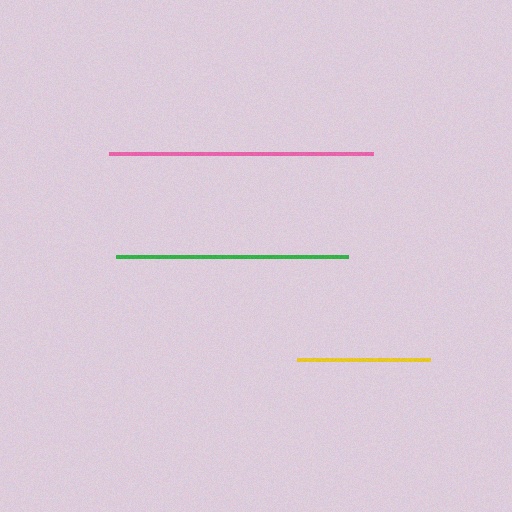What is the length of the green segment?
The green segment is approximately 232 pixels long.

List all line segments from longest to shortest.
From longest to shortest: pink, green, yellow.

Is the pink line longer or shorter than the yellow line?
The pink line is longer than the yellow line.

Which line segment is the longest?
The pink line is the longest at approximately 263 pixels.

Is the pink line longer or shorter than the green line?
The pink line is longer than the green line.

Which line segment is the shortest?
The yellow line is the shortest at approximately 133 pixels.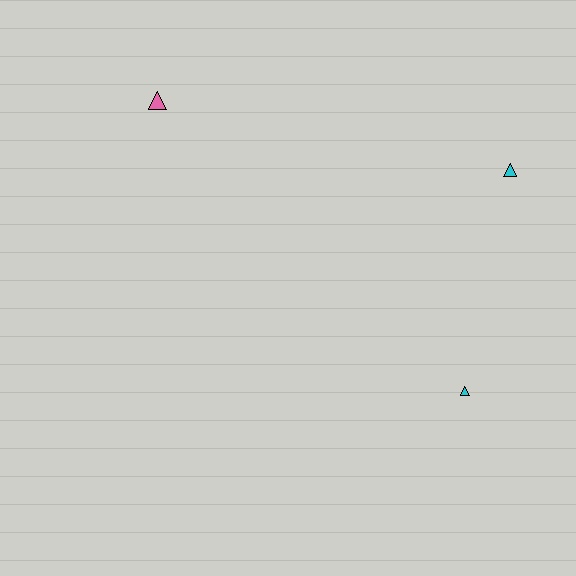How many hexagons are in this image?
There are no hexagons.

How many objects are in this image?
There are 3 objects.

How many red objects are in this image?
There are no red objects.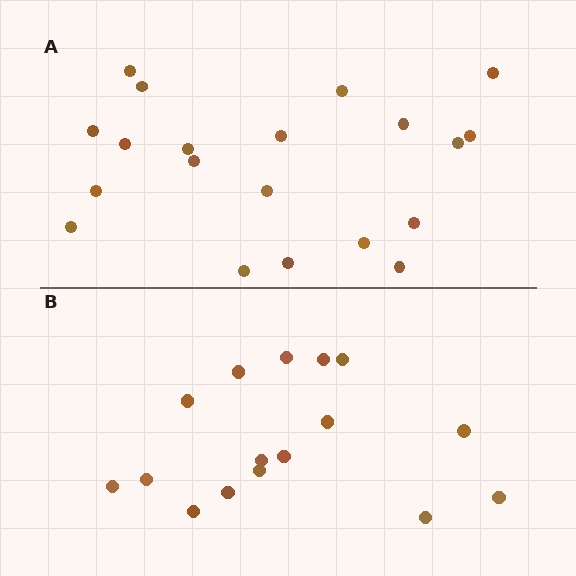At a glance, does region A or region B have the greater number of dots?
Region A (the top region) has more dots.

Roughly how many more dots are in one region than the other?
Region A has about 4 more dots than region B.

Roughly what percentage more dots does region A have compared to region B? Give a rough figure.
About 25% more.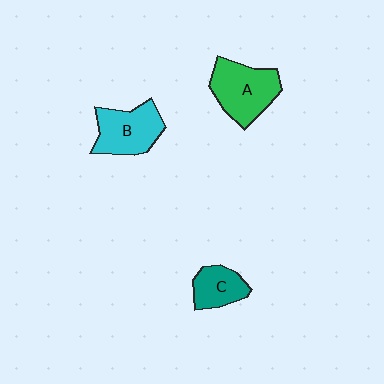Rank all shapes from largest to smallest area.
From largest to smallest: A (green), B (cyan), C (teal).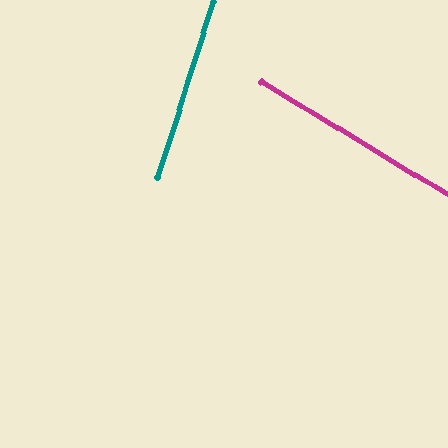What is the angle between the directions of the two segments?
Approximately 77 degrees.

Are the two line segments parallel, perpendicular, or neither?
Neither parallel nor perpendicular — they differ by about 77°.